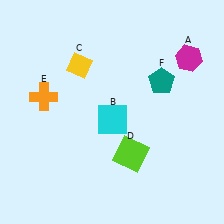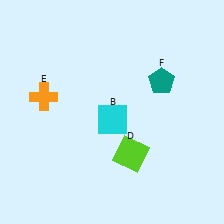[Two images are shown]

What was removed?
The yellow diamond (C), the magenta hexagon (A) were removed in Image 2.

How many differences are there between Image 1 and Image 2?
There are 2 differences between the two images.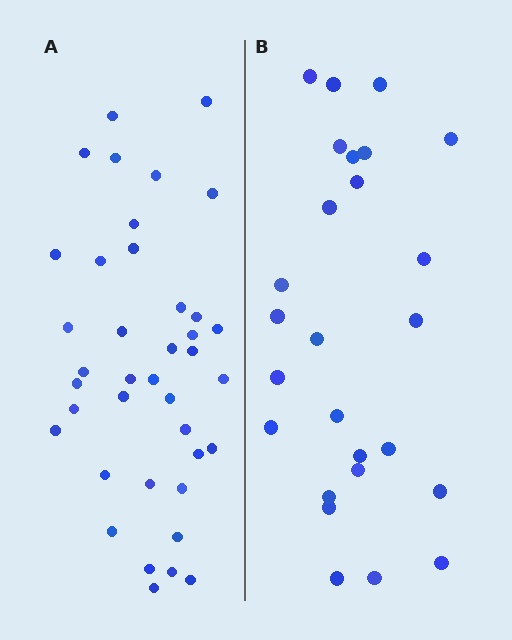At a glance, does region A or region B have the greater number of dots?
Region A (the left region) has more dots.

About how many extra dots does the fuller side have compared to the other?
Region A has approximately 15 more dots than region B.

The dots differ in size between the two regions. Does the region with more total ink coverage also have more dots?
No. Region B has more total ink coverage because its dots are larger, but region A actually contains more individual dots. Total area can be misleading — the number of items is what matters here.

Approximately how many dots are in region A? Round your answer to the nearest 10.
About 40 dots. (The exact count is 39, which rounds to 40.)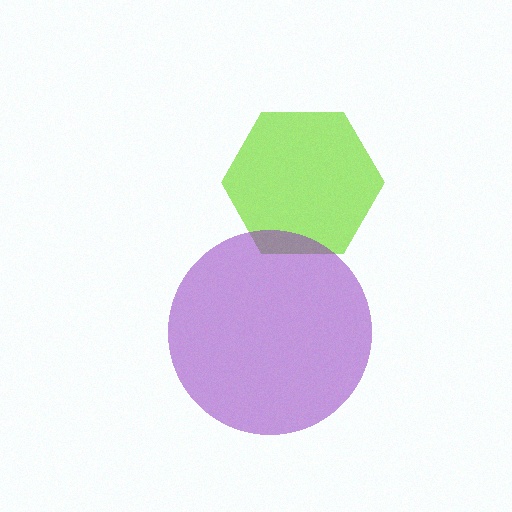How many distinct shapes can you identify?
There are 2 distinct shapes: a lime hexagon, a purple circle.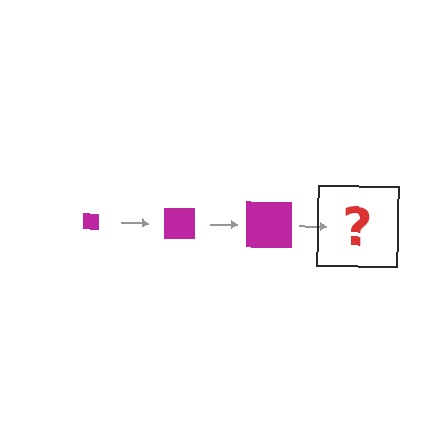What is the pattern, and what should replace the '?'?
The pattern is that the square gets progressively larger each step. The '?' should be a magenta square, larger than the previous one.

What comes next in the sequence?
The next element should be a magenta square, larger than the previous one.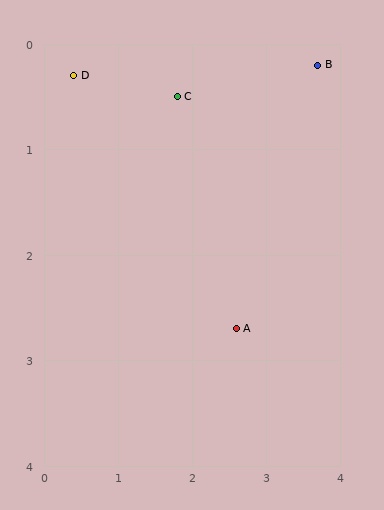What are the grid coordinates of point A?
Point A is at approximately (2.6, 2.7).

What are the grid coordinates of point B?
Point B is at approximately (3.7, 0.2).